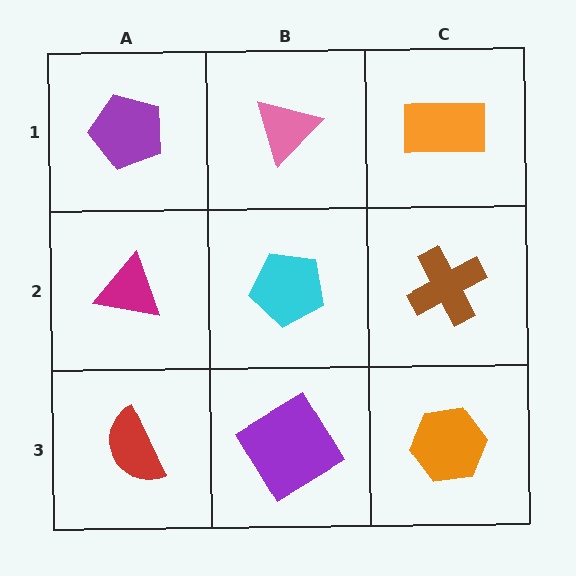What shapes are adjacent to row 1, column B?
A cyan pentagon (row 2, column B), a purple pentagon (row 1, column A), an orange rectangle (row 1, column C).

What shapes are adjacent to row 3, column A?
A magenta triangle (row 2, column A), a purple diamond (row 3, column B).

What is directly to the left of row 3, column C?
A purple diamond.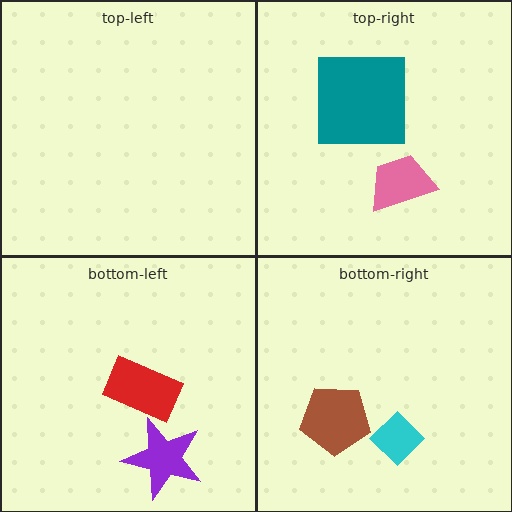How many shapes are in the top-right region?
2.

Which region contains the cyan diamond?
The bottom-right region.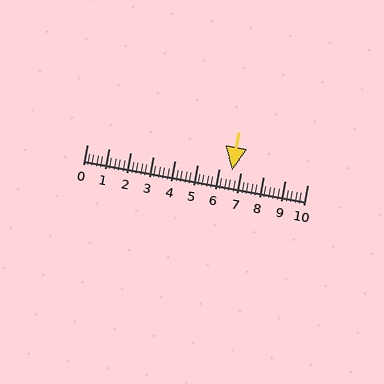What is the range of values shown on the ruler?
The ruler shows values from 0 to 10.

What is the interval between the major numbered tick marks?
The major tick marks are spaced 1 units apart.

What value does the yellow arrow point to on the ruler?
The yellow arrow points to approximately 6.6.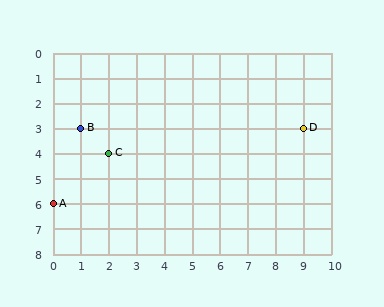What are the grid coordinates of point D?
Point D is at grid coordinates (9, 3).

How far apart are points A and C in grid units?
Points A and C are 2 columns and 2 rows apart (about 2.8 grid units diagonally).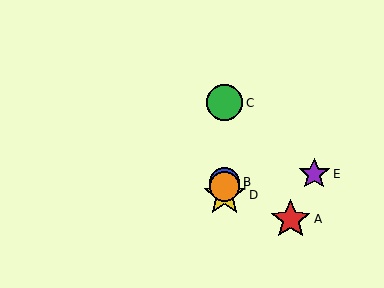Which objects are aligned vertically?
Objects B, C, D, F are aligned vertically.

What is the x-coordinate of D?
Object D is at x≈225.